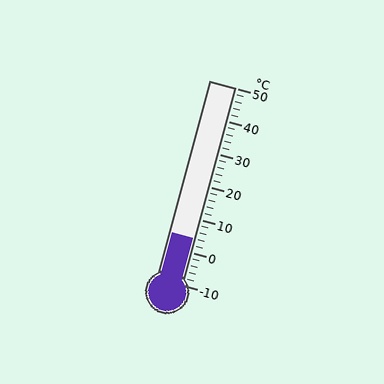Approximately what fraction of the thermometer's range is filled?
The thermometer is filled to approximately 25% of its range.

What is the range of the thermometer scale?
The thermometer scale ranges from -10°C to 50°C.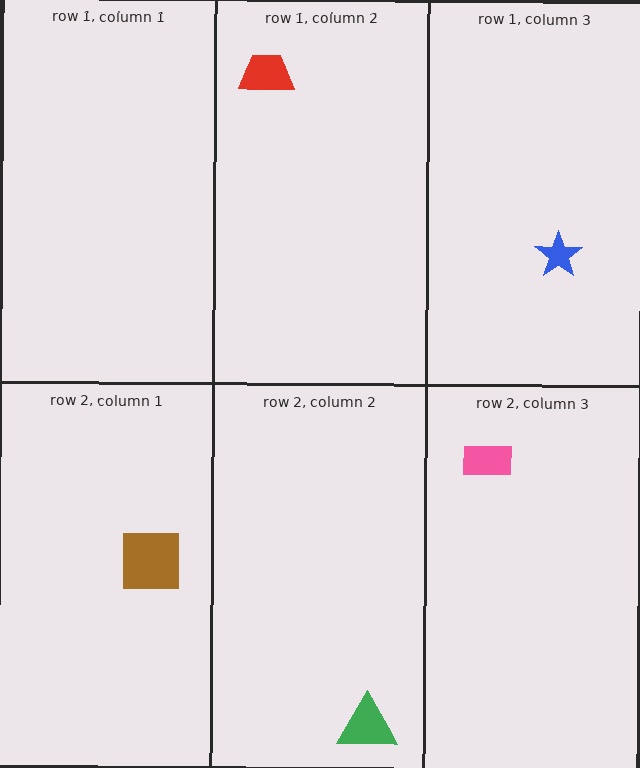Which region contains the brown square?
The row 2, column 1 region.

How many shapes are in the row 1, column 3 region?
1.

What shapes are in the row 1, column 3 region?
The blue star.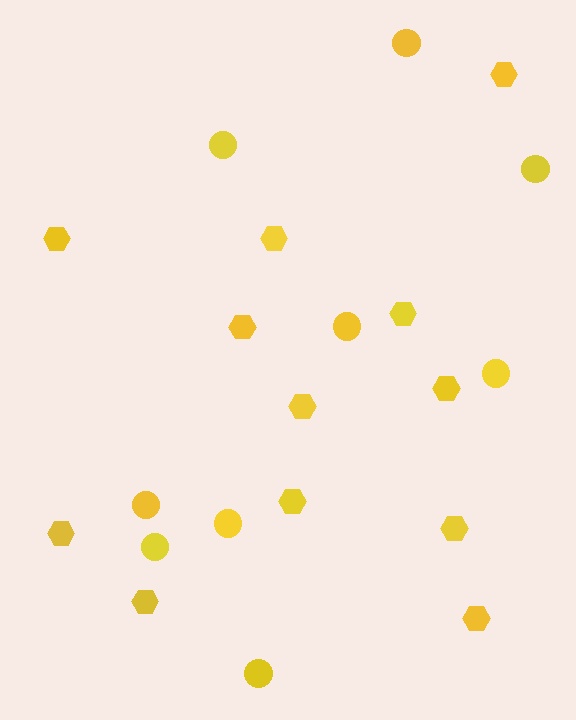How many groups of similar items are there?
There are 2 groups: one group of circles (9) and one group of hexagons (12).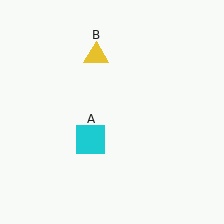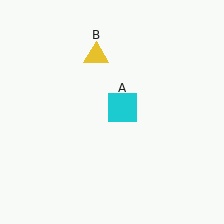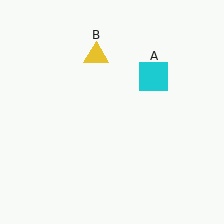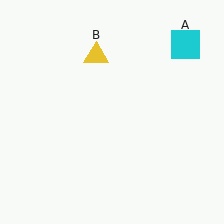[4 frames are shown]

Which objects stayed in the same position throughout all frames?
Yellow triangle (object B) remained stationary.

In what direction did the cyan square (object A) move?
The cyan square (object A) moved up and to the right.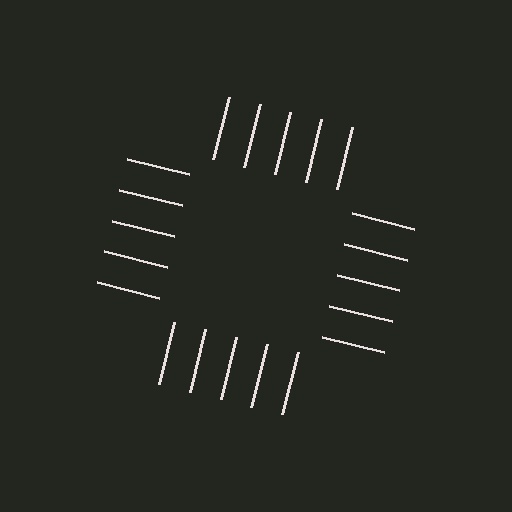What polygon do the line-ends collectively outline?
An illusory square — the line segments terminate on its edges but no continuous stroke is drawn.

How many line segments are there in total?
20 — 5 along each of the 4 edges.